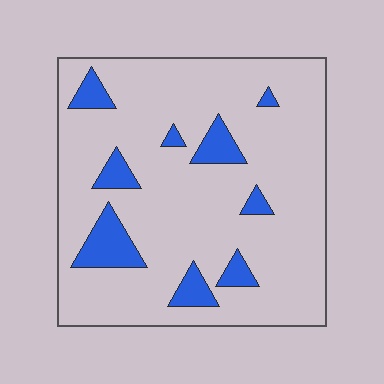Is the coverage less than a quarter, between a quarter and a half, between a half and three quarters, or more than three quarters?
Less than a quarter.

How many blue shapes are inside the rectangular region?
9.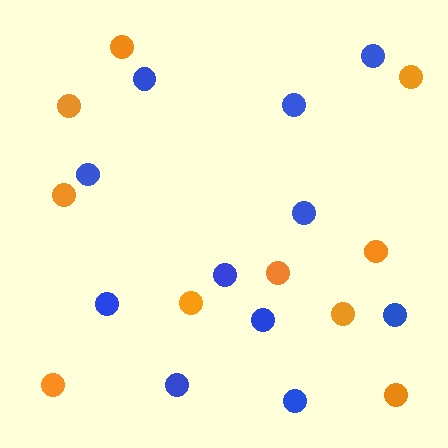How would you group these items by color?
There are 2 groups: one group of orange circles (10) and one group of blue circles (11).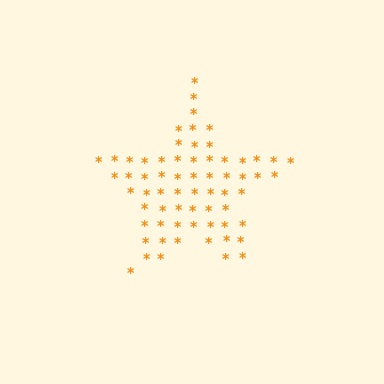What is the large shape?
The large shape is a star.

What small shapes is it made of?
It is made of small asterisks.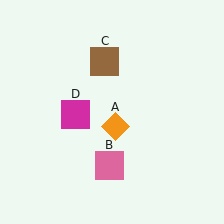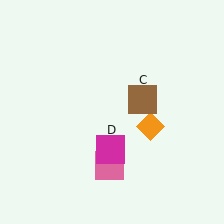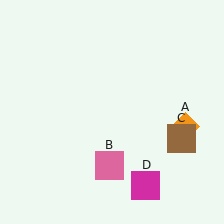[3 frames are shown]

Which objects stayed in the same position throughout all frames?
Pink square (object B) remained stationary.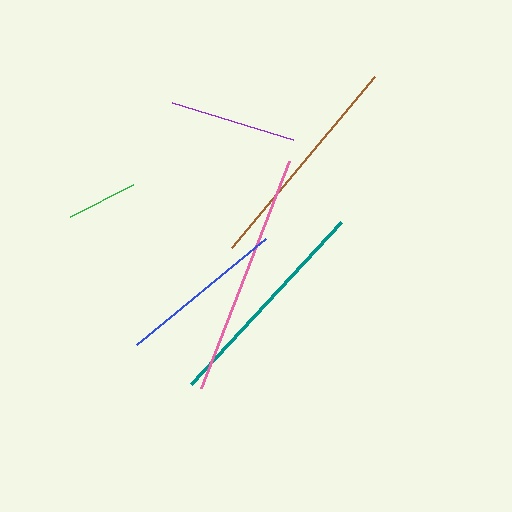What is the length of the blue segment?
The blue segment is approximately 167 pixels long.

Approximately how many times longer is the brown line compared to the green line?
The brown line is approximately 3.2 times the length of the green line.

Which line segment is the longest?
The pink line is the longest at approximately 243 pixels.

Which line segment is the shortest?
The green line is the shortest at approximately 71 pixels.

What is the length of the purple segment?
The purple segment is approximately 127 pixels long.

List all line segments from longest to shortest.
From longest to shortest: pink, brown, teal, blue, purple, green.